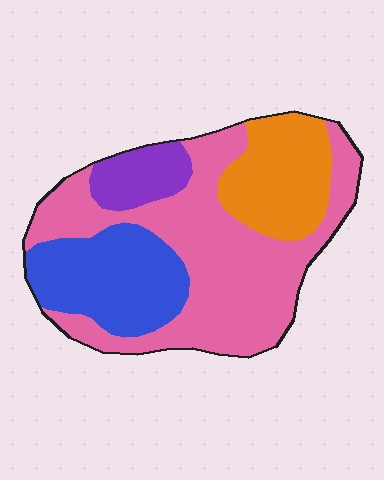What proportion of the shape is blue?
Blue covers roughly 20% of the shape.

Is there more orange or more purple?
Orange.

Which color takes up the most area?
Pink, at roughly 50%.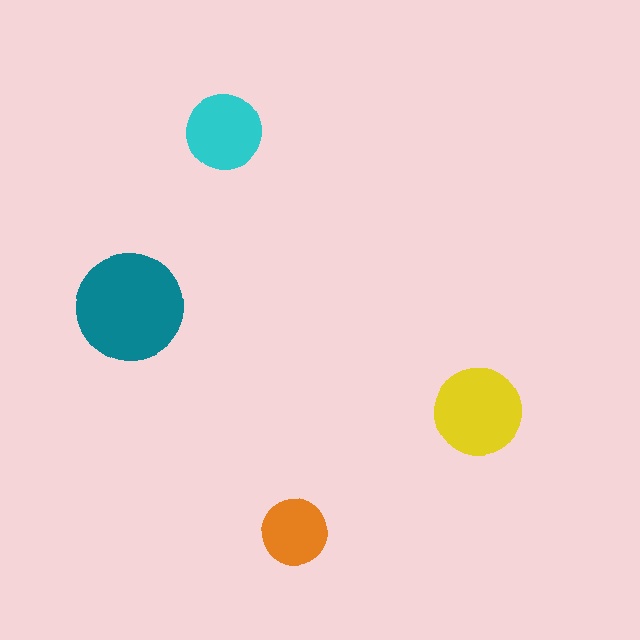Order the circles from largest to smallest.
the teal one, the yellow one, the cyan one, the orange one.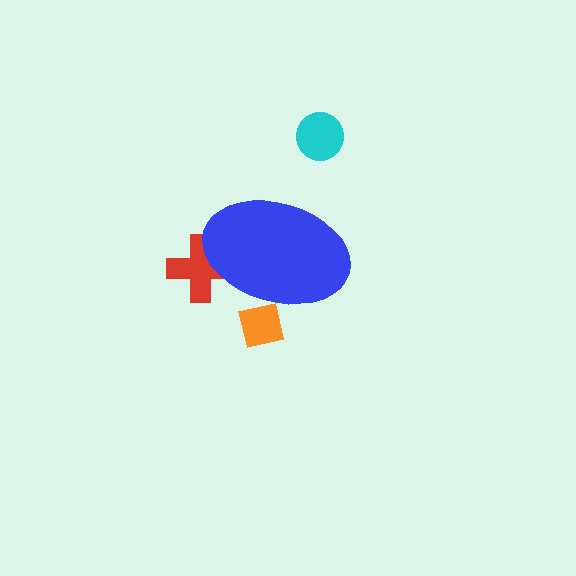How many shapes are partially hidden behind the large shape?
2 shapes are partially hidden.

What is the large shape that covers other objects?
A blue ellipse.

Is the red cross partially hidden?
Yes, the red cross is partially hidden behind the blue ellipse.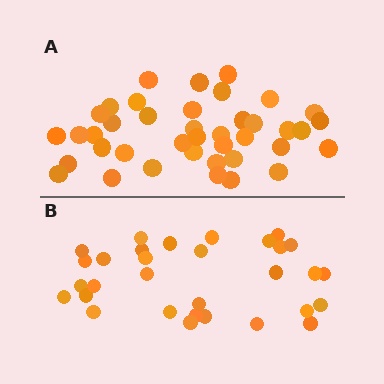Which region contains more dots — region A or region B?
Region A (the top region) has more dots.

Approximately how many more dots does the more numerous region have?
Region A has roughly 8 or so more dots than region B.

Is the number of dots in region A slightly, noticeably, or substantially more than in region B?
Region A has noticeably more, but not dramatically so. The ratio is roughly 1.3 to 1.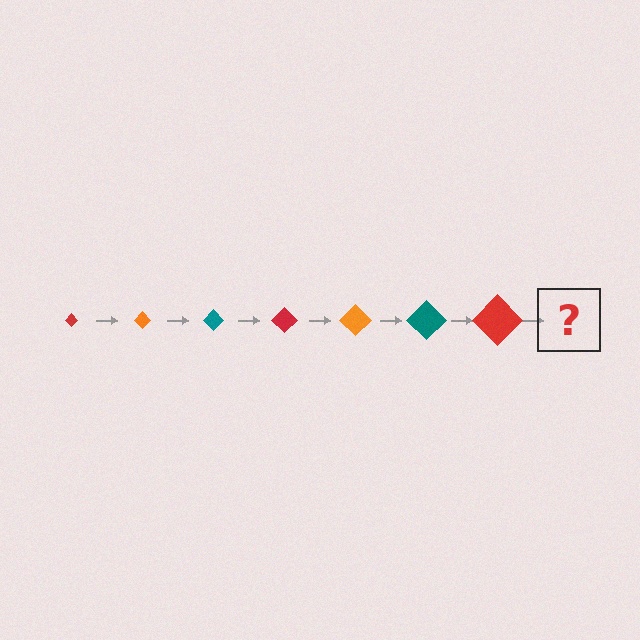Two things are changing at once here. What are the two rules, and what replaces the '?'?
The two rules are that the diamond grows larger each step and the color cycles through red, orange, and teal. The '?' should be an orange diamond, larger than the previous one.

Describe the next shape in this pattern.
It should be an orange diamond, larger than the previous one.